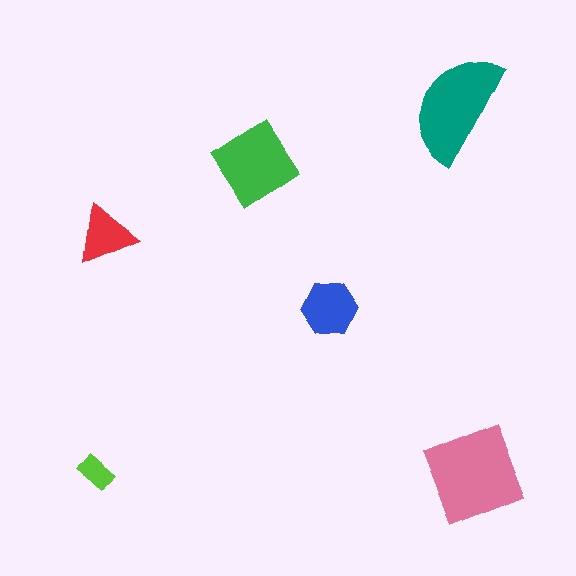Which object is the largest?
The pink square.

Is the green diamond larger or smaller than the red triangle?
Larger.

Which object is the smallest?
The lime rectangle.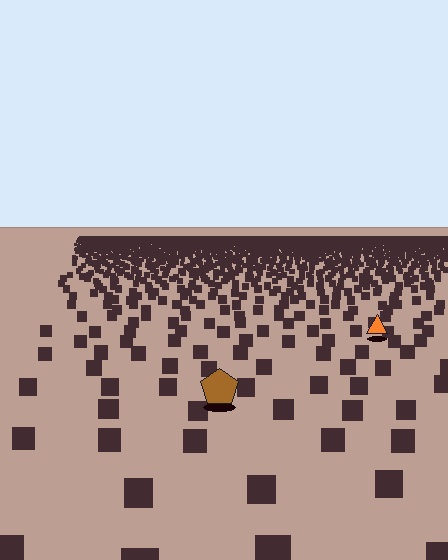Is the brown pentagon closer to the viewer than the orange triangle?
Yes. The brown pentagon is closer — you can tell from the texture gradient: the ground texture is coarser near it.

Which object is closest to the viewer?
The brown pentagon is closest. The texture marks near it are larger and more spread out.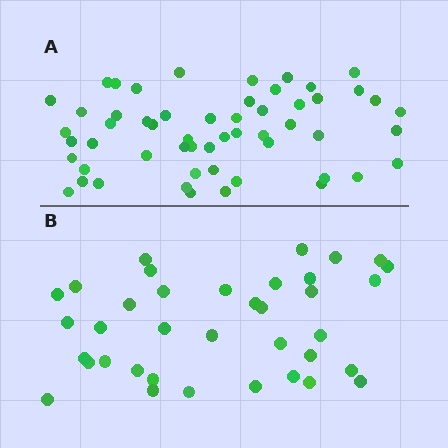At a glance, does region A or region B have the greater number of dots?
Region A (the top region) has more dots.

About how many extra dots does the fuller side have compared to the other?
Region A has approximately 20 more dots than region B.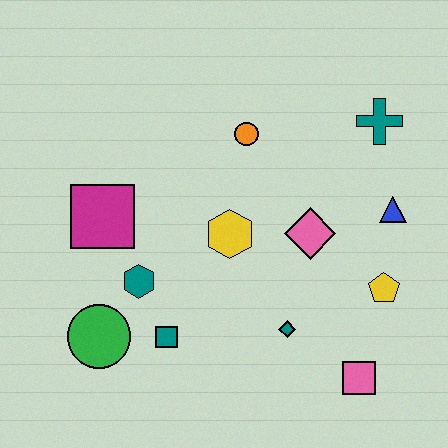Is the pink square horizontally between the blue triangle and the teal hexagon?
Yes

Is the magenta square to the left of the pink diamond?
Yes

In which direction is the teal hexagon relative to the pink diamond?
The teal hexagon is to the left of the pink diamond.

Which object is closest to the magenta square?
The teal hexagon is closest to the magenta square.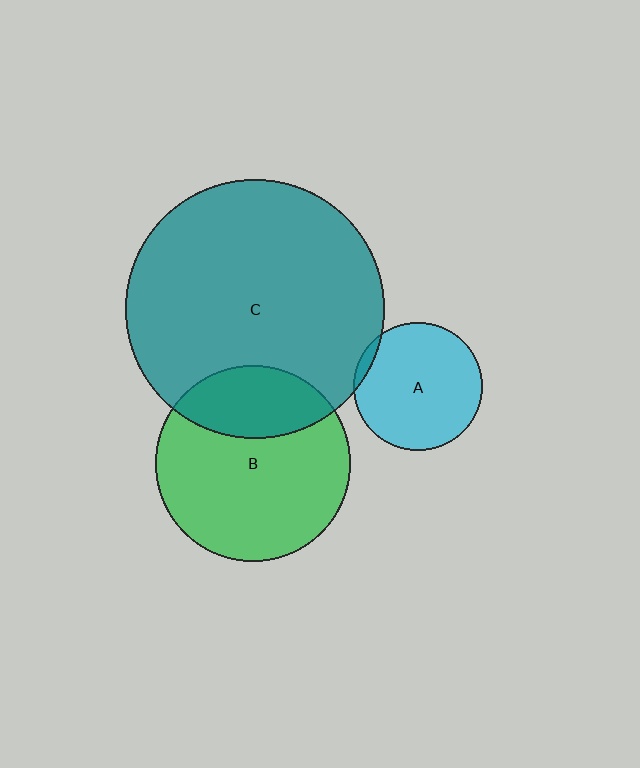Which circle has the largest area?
Circle C (teal).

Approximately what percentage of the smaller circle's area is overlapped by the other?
Approximately 25%.